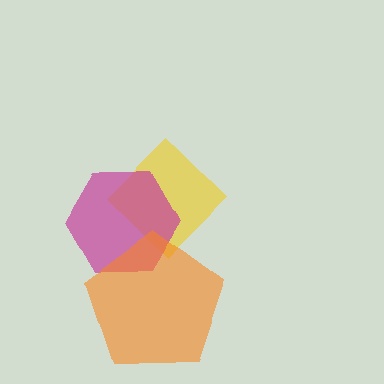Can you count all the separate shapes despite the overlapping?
Yes, there are 3 separate shapes.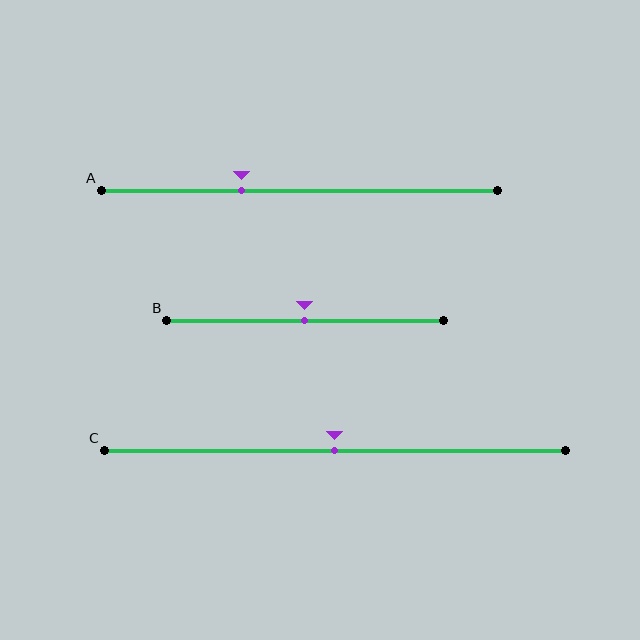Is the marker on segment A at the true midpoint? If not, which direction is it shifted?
No, the marker on segment A is shifted to the left by about 15% of the segment length.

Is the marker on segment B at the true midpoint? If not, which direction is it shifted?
Yes, the marker on segment B is at the true midpoint.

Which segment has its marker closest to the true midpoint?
Segment B has its marker closest to the true midpoint.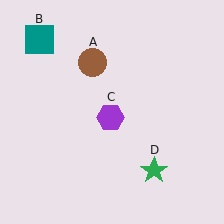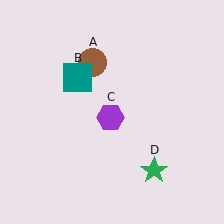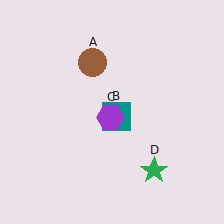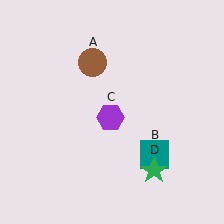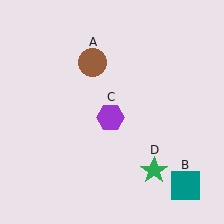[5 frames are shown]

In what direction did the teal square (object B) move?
The teal square (object B) moved down and to the right.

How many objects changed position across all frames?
1 object changed position: teal square (object B).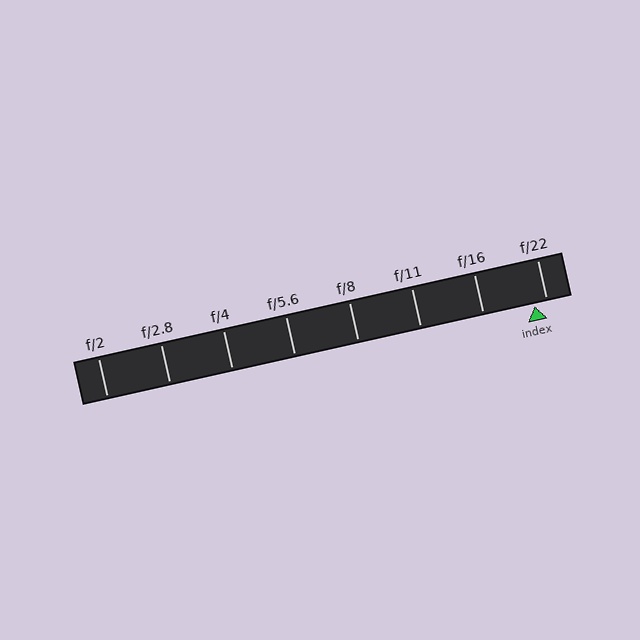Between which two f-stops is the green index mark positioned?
The index mark is between f/16 and f/22.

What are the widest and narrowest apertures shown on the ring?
The widest aperture shown is f/2 and the narrowest is f/22.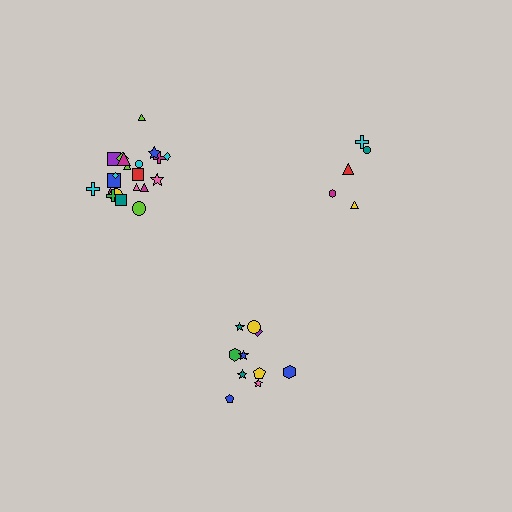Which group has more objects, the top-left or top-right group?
The top-left group.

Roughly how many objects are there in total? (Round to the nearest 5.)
Roughly 35 objects in total.